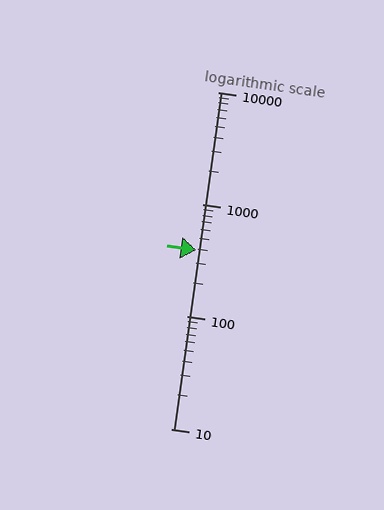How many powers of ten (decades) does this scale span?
The scale spans 3 decades, from 10 to 10000.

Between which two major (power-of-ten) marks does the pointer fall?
The pointer is between 100 and 1000.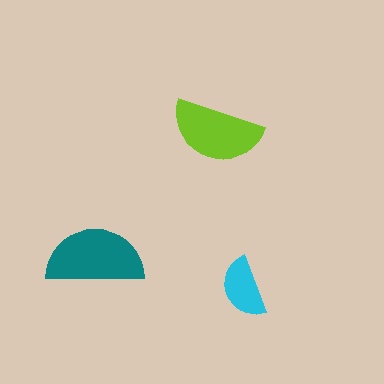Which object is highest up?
The lime semicircle is topmost.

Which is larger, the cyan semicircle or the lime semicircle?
The lime one.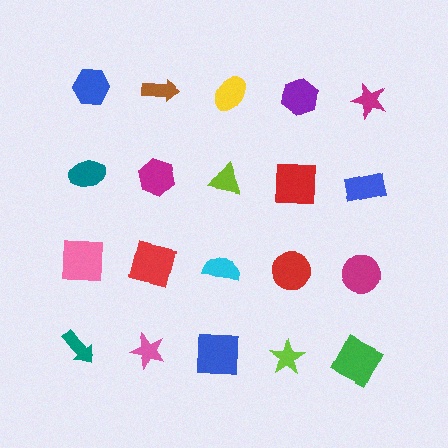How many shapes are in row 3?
5 shapes.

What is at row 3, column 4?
A red circle.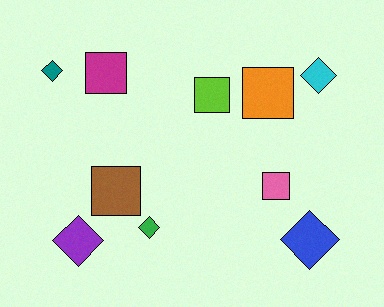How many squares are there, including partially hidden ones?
There are 5 squares.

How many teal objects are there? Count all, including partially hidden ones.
There is 1 teal object.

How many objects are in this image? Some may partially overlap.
There are 10 objects.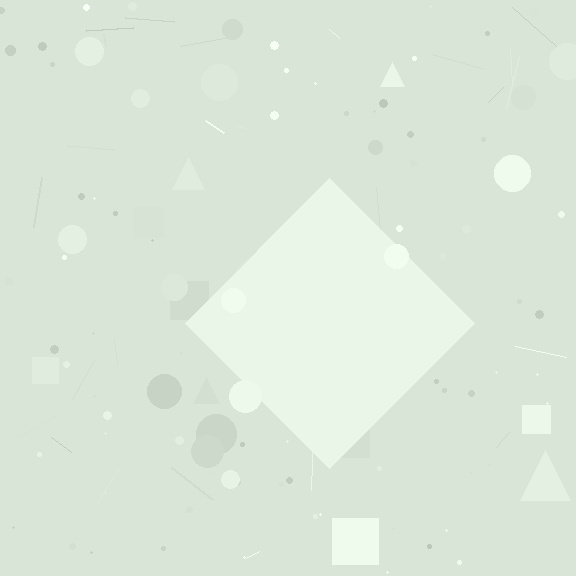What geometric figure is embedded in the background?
A diamond is embedded in the background.